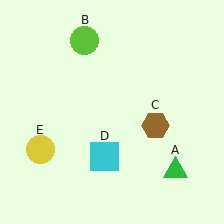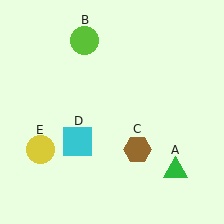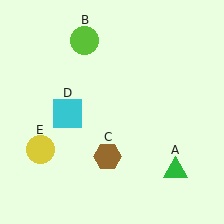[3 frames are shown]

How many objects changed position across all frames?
2 objects changed position: brown hexagon (object C), cyan square (object D).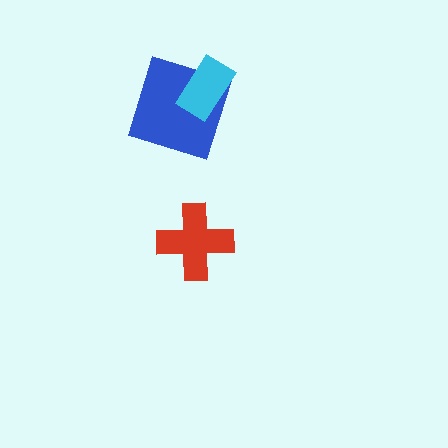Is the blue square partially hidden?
Yes, it is partially covered by another shape.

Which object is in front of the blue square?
The cyan rectangle is in front of the blue square.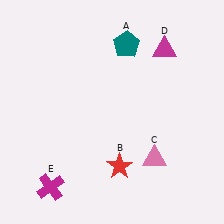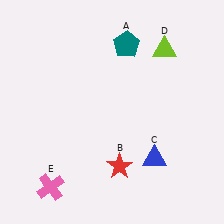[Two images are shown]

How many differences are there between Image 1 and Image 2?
There are 3 differences between the two images.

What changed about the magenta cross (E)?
In Image 1, E is magenta. In Image 2, it changed to pink.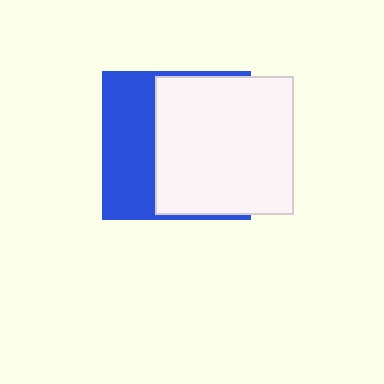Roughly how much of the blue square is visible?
A small part of it is visible (roughly 39%).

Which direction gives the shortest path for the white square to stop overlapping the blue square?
Moving right gives the shortest separation.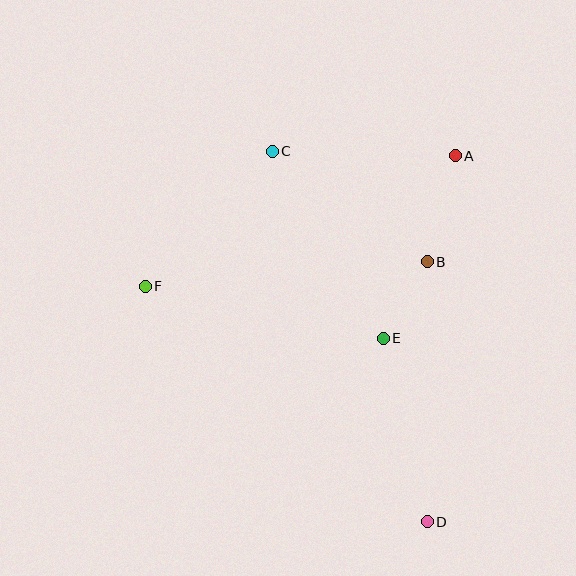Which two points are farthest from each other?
Points C and D are farthest from each other.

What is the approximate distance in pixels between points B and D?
The distance between B and D is approximately 260 pixels.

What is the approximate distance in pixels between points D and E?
The distance between D and E is approximately 188 pixels.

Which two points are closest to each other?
Points B and E are closest to each other.